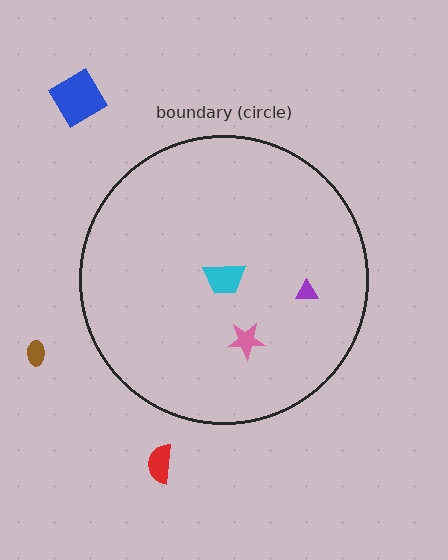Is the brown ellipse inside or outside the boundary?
Outside.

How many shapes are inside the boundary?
3 inside, 3 outside.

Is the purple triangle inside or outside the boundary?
Inside.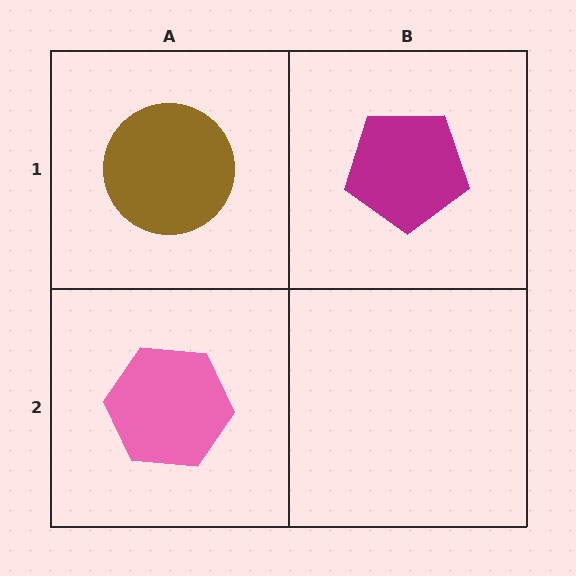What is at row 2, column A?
A pink hexagon.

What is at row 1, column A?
A brown circle.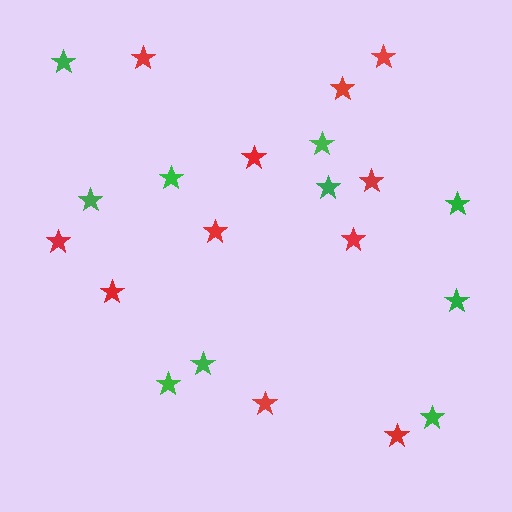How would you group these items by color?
There are 2 groups: one group of red stars (11) and one group of green stars (10).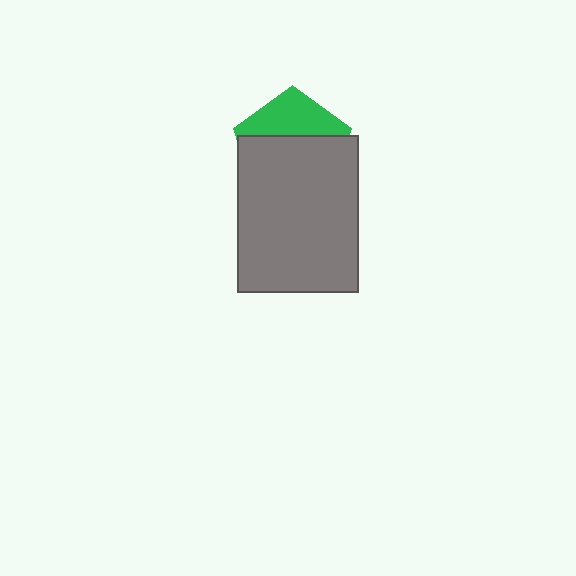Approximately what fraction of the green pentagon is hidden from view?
Roughly 64% of the green pentagon is hidden behind the gray rectangle.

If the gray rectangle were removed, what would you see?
You would see the complete green pentagon.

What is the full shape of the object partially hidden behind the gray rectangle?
The partially hidden object is a green pentagon.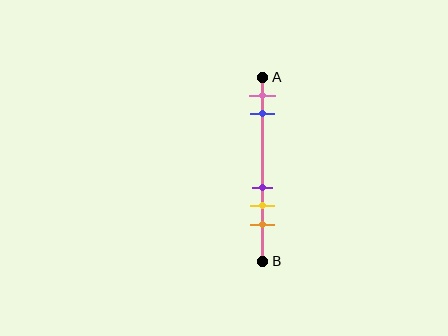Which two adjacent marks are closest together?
The purple and yellow marks are the closest adjacent pair.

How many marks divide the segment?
There are 5 marks dividing the segment.